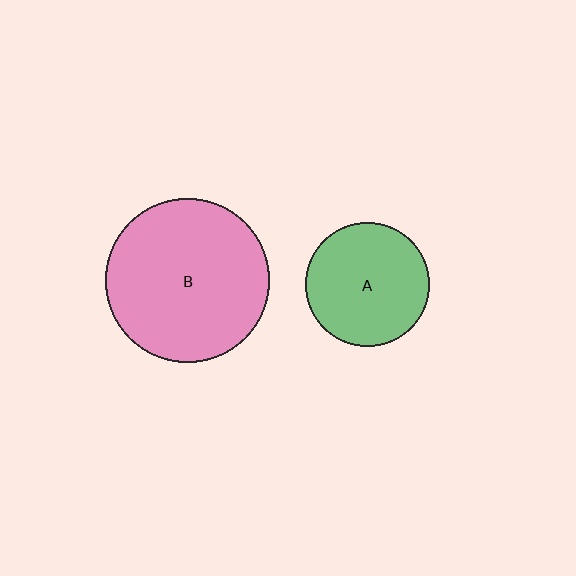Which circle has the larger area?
Circle B (pink).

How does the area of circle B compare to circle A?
Approximately 1.8 times.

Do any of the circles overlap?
No, none of the circles overlap.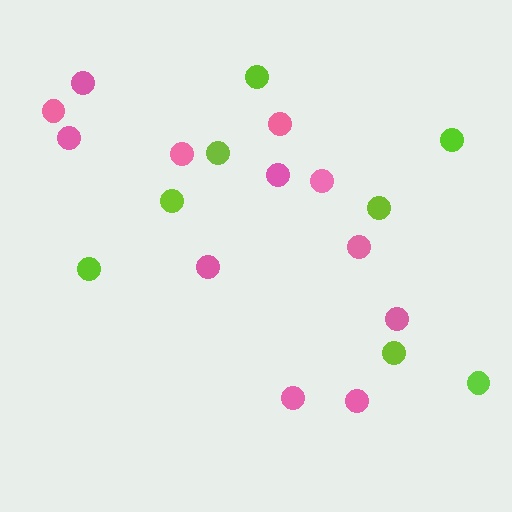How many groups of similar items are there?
There are 2 groups: one group of lime circles (8) and one group of pink circles (12).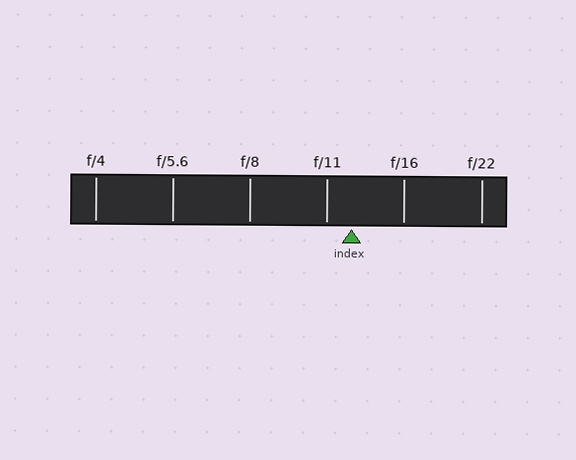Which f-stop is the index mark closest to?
The index mark is closest to f/11.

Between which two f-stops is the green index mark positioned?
The index mark is between f/11 and f/16.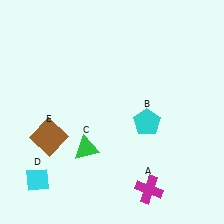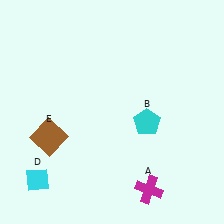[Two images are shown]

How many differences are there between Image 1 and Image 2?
There is 1 difference between the two images.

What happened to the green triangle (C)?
The green triangle (C) was removed in Image 2. It was in the bottom-left area of Image 1.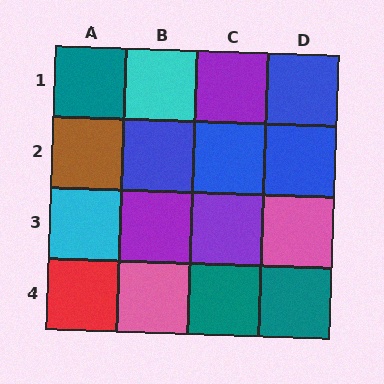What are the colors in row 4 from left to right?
Red, pink, teal, teal.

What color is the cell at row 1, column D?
Blue.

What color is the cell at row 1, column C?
Purple.